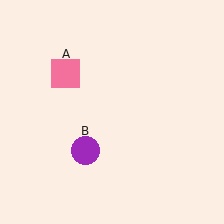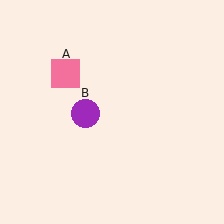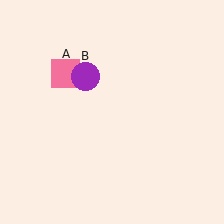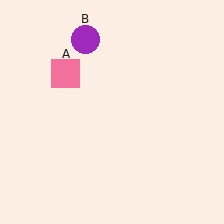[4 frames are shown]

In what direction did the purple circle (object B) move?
The purple circle (object B) moved up.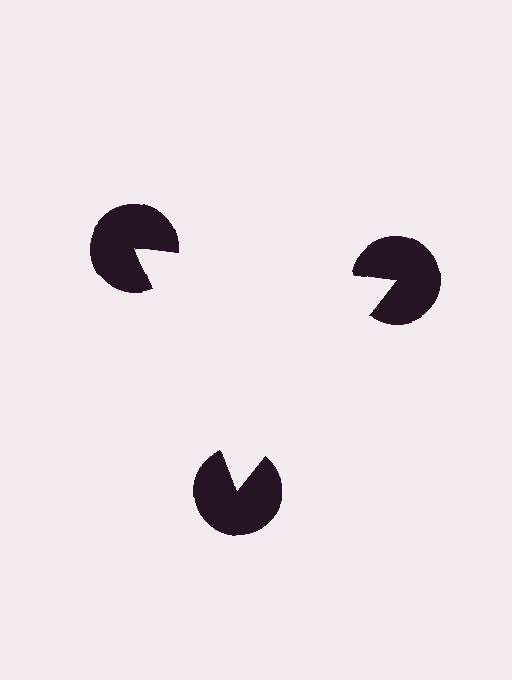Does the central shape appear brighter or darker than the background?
It typically appears slightly brighter than the background, even though no actual brightness change is drawn.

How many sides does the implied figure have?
3 sides.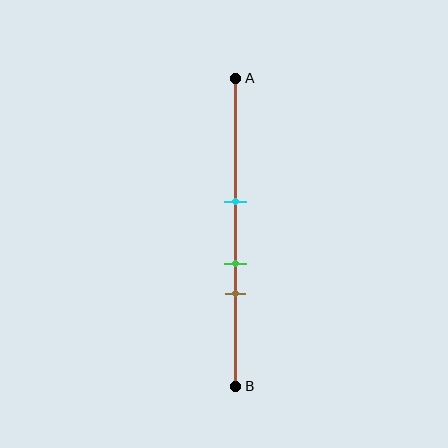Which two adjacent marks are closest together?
The green and brown marks are the closest adjacent pair.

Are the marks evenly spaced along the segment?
Yes, the marks are approximately evenly spaced.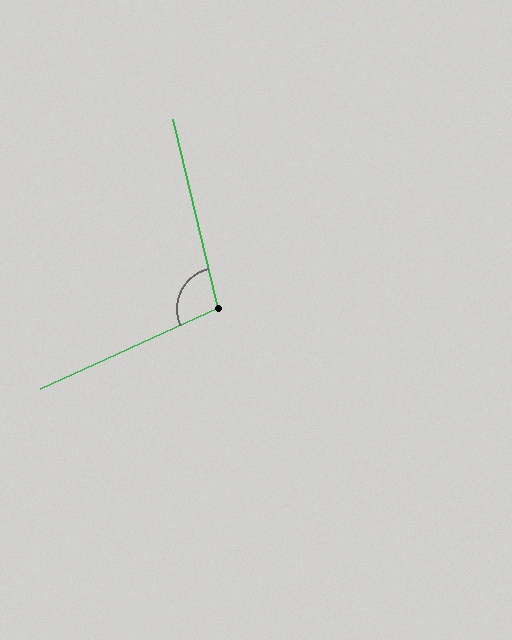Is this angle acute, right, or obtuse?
It is obtuse.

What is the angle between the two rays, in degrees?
Approximately 101 degrees.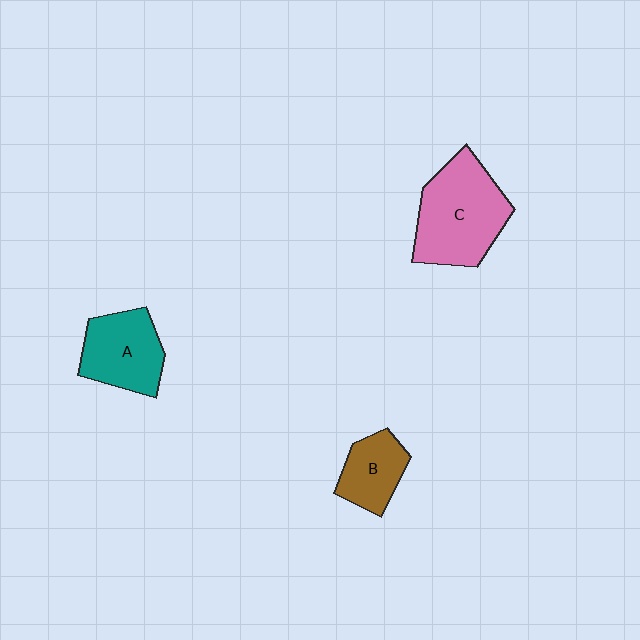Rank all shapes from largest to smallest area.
From largest to smallest: C (pink), A (teal), B (brown).